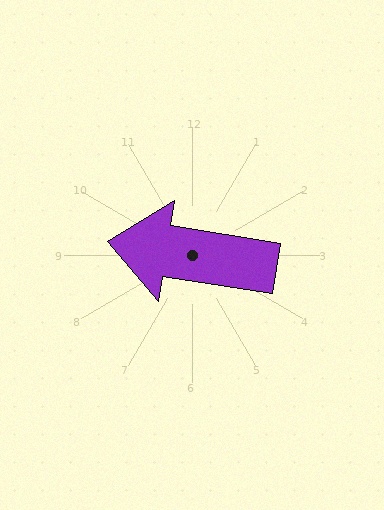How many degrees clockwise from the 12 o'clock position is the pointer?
Approximately 279 degrees.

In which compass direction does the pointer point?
West.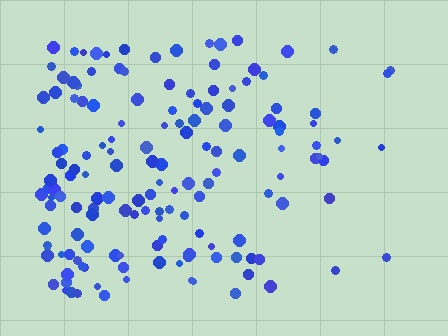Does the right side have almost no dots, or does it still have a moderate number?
Still a moderate number, just noticeably fewer than the left.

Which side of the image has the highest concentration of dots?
The left.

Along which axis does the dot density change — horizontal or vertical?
Horizontal.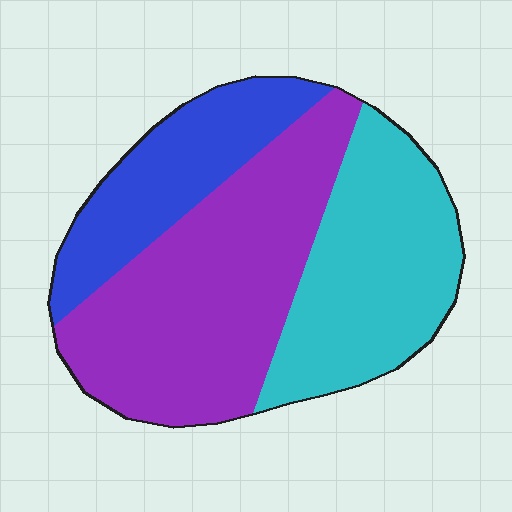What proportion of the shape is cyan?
Cyan covers 33% of the shape.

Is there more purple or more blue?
Purple.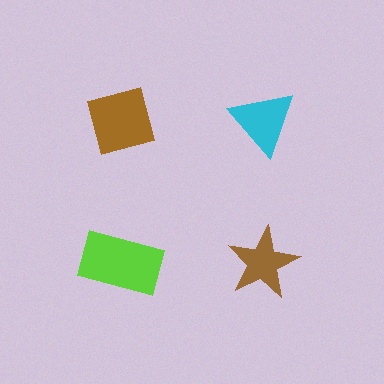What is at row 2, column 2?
A brown star.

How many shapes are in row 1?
2 shapes.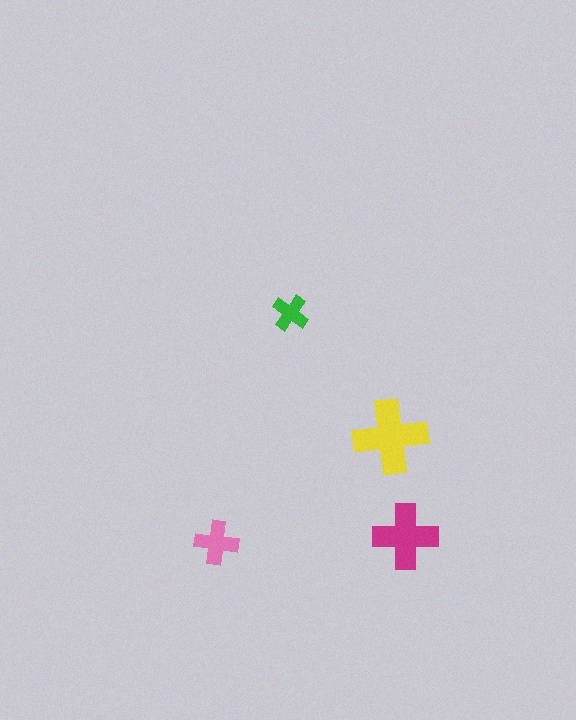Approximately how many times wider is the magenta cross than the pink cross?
About 1.5 times wider.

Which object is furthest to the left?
The pink cross is leftmost.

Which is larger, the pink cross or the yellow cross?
The yellow one.